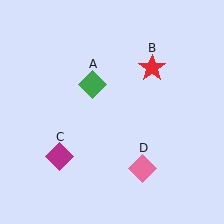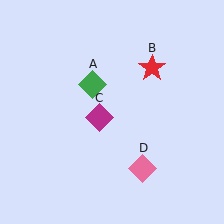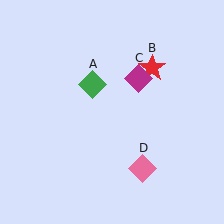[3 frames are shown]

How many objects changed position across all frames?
1 object changed position: magenta diamond (object C).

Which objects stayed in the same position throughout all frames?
Green diamond (object A) and red star (object B) and pink diamond (object D) remained stationary.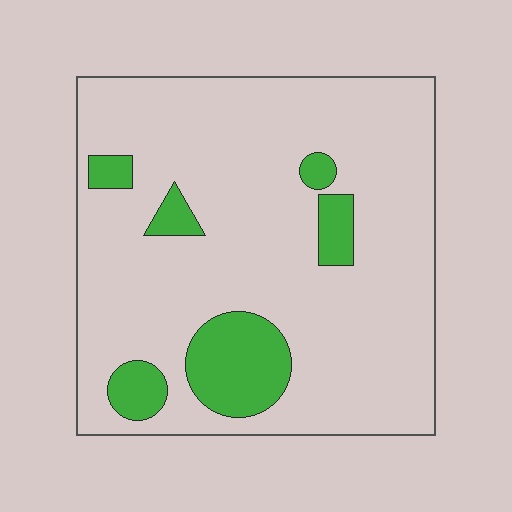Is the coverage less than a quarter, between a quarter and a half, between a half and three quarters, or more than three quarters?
Less than a quarter.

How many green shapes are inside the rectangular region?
6.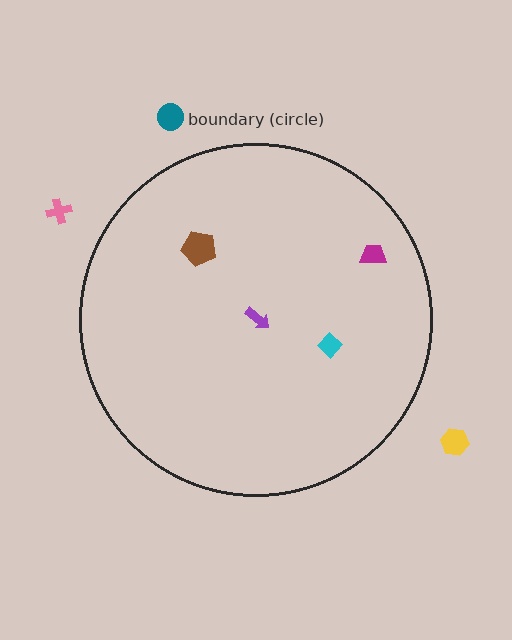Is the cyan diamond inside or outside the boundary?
Inside.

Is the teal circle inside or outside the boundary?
Outside.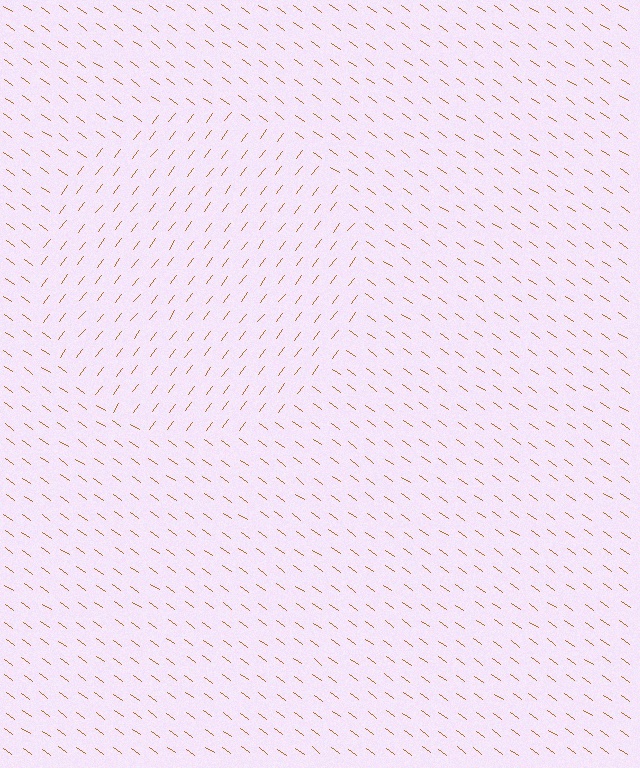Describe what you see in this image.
The image is filled with small brown line segments. A circle region in the image has lines oriented differently from the surrounding lines, creating a visible texture boundary.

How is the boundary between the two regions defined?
The boundary is defined purely by a change in line orientation (approximately 88 degrees difference). All lines are the same color and thickness.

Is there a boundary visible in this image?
Yes, there is a texture boundary formed by a change in line orientation.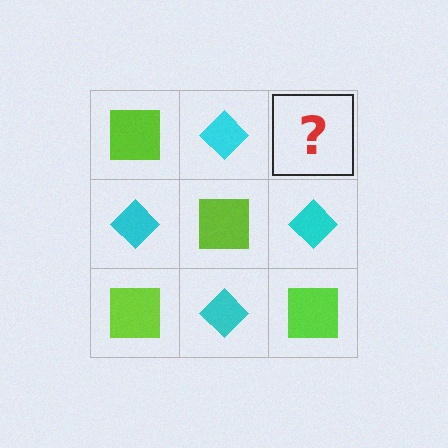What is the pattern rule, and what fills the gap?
The rule is that it alternates lime square and cyan diamond in a checkerboard pattern. The gap should be filled with a lime square.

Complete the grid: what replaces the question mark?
The question mark should be replaced with a lime square.